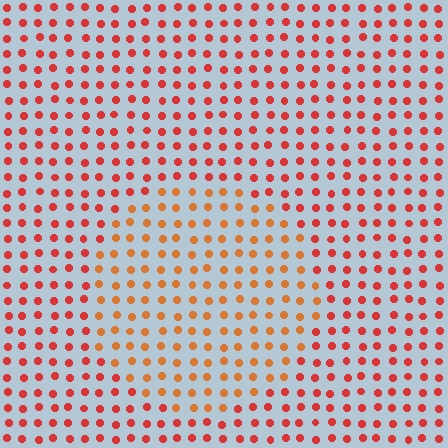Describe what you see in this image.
The image is filled with small red elements in a uniform arrangement. A circle-shaped region is visible where the elements are tinted to a slightly different hue, forming a subtle color boundary.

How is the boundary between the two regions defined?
The boundary is defined purely by a slight shift in hue (about 26 degrees). Spacing, size, and orientation are identical on both sides.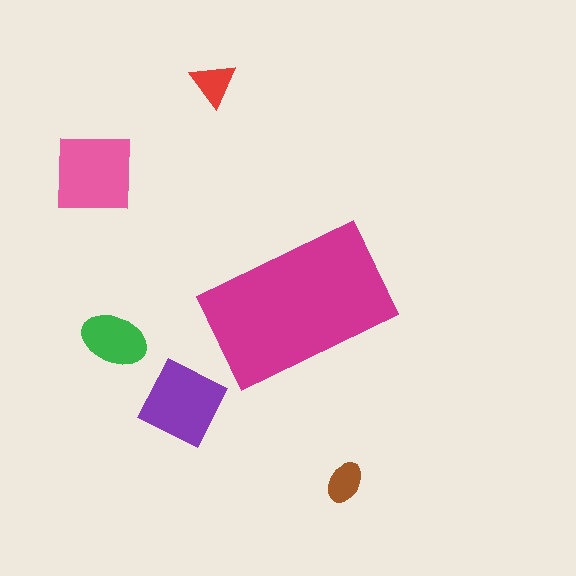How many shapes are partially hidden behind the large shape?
0 shapes are partially hidden.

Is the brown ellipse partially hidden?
No, the brown ellipse is fully visible.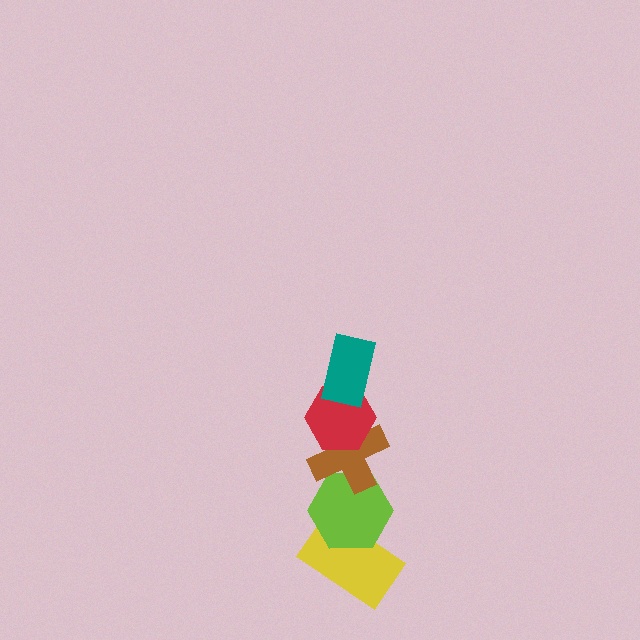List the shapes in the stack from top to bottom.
From top to bottom: the teal rectangle, the red hexagon, the brown cross, the lime hexagon, the yellow rectangle.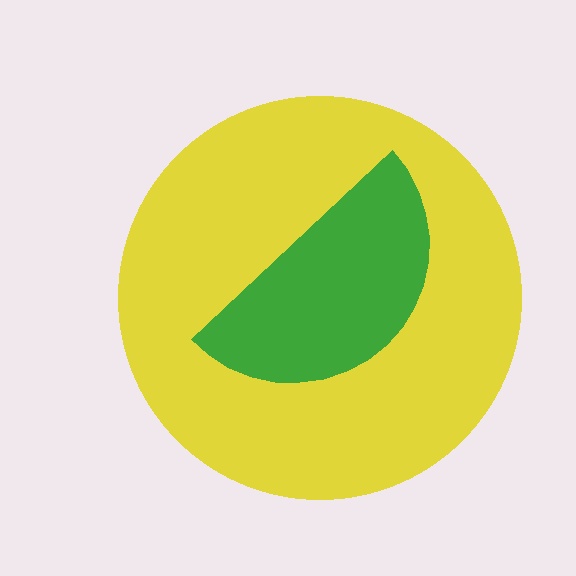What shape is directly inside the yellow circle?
The green semicircle.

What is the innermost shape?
The green semicircle.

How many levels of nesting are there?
2.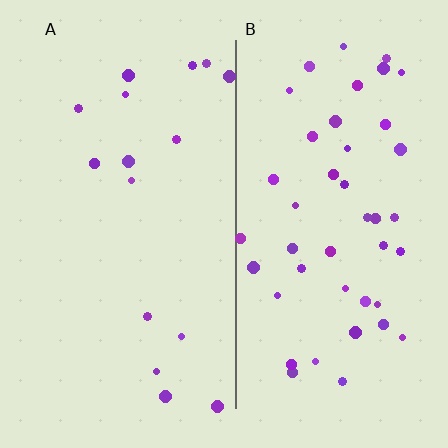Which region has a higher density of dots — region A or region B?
B (the right).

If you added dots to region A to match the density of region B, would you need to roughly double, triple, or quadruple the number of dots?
Approximately triple.